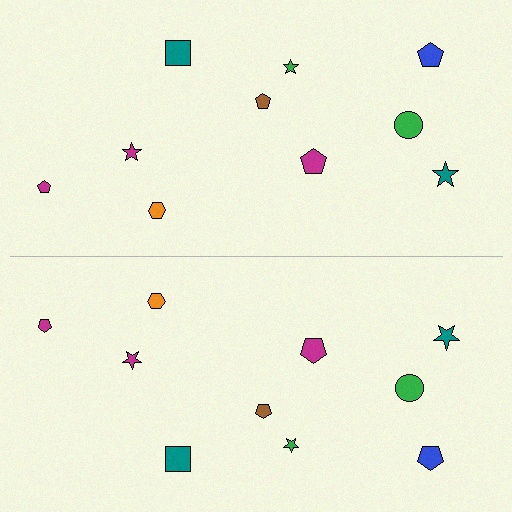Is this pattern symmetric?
Yes, this pattern has bilateral (reflection) symmetry.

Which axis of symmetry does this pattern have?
The pattern has a horizontal axis of symmetry running through the center of the image.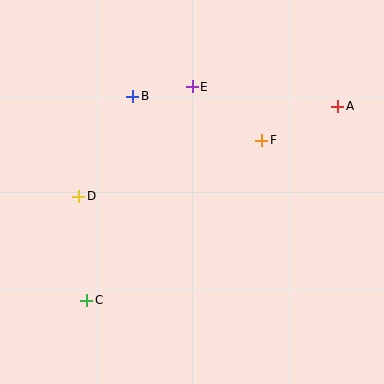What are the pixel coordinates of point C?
Point C is at (87, 300).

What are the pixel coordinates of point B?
Point B is at (133, 96).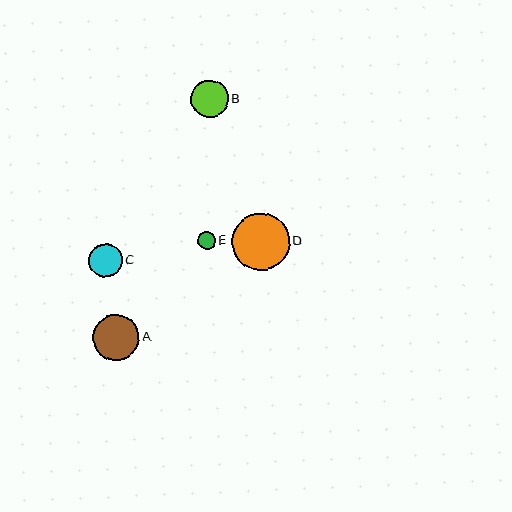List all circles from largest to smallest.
From largest to smallest: D, A, B, C, E.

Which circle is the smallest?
Circle E is the smallest with a size of approximately 18 pixels.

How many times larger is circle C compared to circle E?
Circle C is approximately 1.8 times the size of circle E.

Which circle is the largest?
Circle D is the largest with a size of approximately 58 pixels.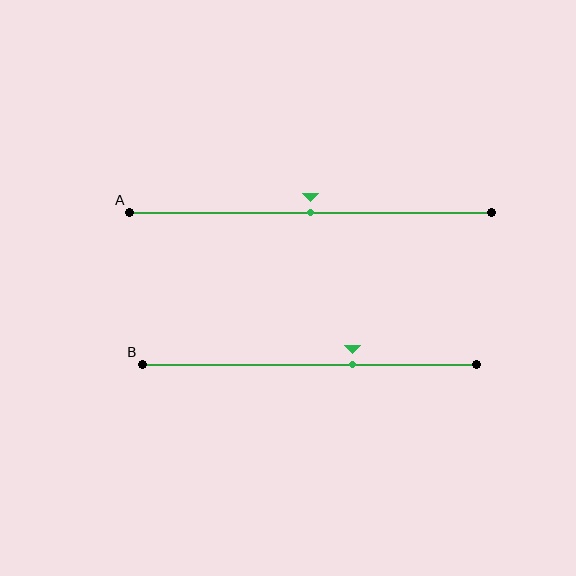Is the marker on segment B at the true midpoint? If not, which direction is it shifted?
No, the marker on segment B is shifted to the right by about 13% of the segment length.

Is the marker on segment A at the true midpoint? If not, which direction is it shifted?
Yes, the marker on segment A is at the true midpoint.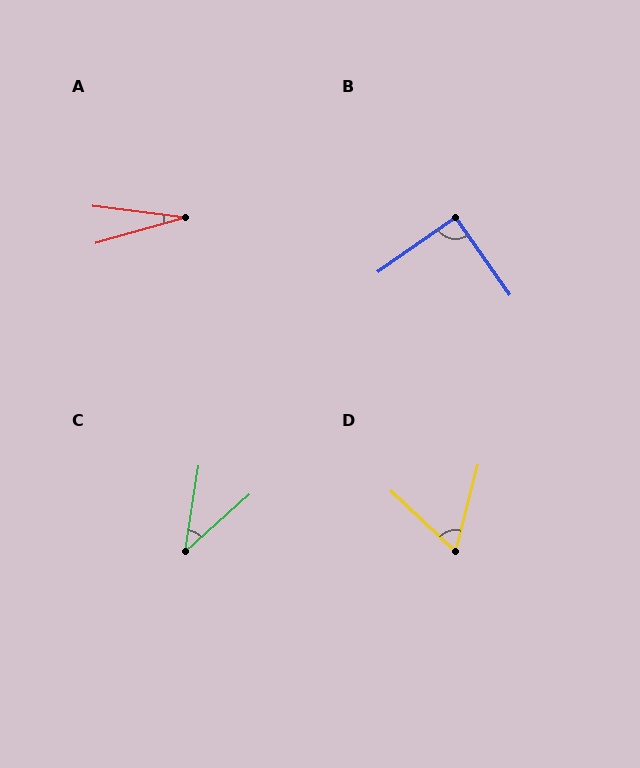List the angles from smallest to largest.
A (23°), C (39°), D (62°), B (90°).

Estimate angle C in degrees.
Approximately 39 degrees.